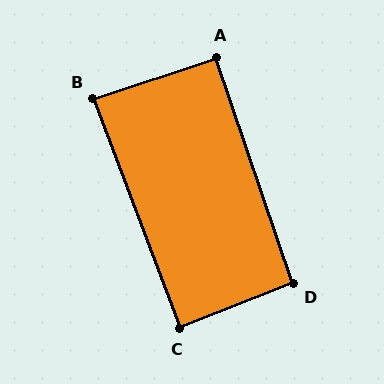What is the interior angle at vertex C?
Approximately 89 degrees (approximately right).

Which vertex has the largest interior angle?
D, at approximately 93 degrees.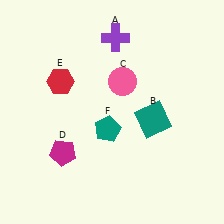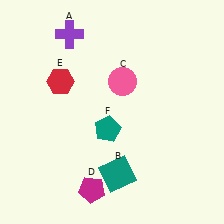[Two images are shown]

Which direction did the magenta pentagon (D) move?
The magenta pentagon (D) moved down.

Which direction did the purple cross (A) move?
The purple cross (A) moved left.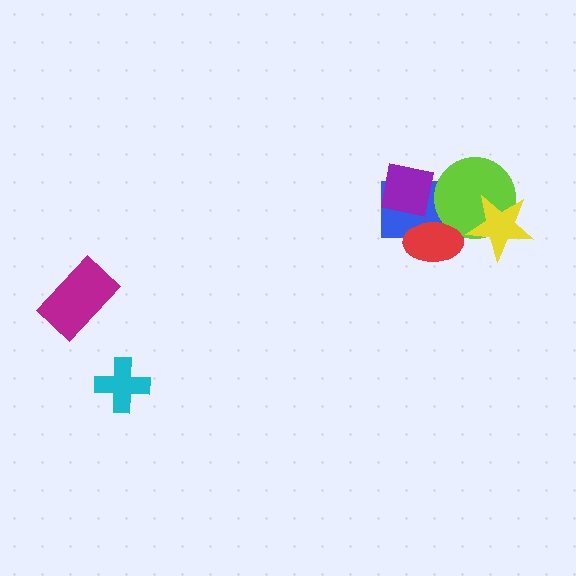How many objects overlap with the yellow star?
2 objects overlap with the yellow star.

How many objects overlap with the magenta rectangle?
0 objects overlap with the magenta rectangle.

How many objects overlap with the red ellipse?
2 objects overlap with the red ellipse.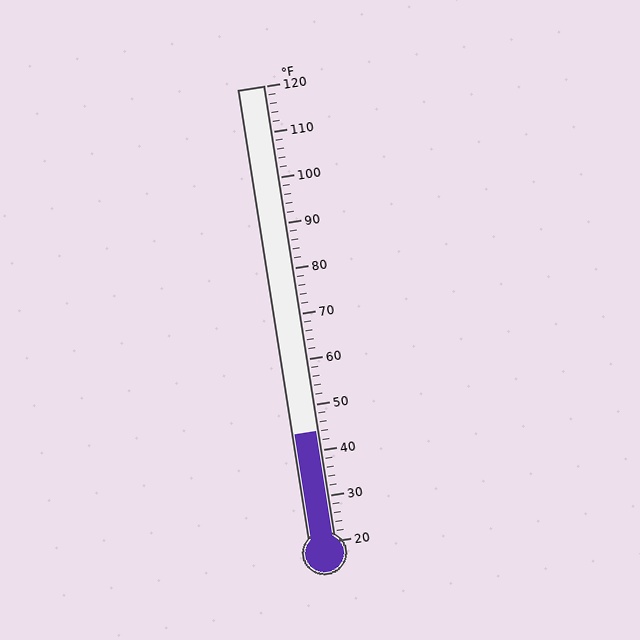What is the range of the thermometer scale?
The thermometer scale ranges from 20°F to 120°F.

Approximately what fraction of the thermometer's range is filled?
The thermometer is filled to approximately 25% of its range.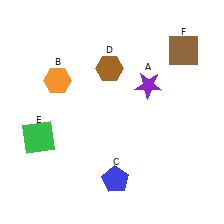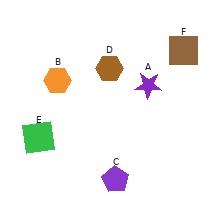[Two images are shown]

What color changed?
The pentagon (C) changed from blue in Image 1 to purple in Image 2.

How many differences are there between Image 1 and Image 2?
There is 1 difference between the two images.